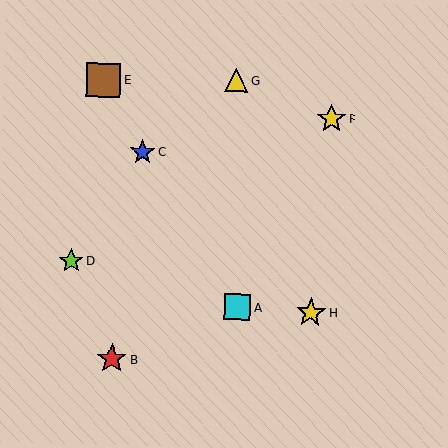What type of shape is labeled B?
Shape B is a red star.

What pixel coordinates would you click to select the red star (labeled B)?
Click at (112, 359) to select the red star B.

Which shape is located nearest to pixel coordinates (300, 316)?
The yellow star (labeled H) at (311, 313) is nearest to that location.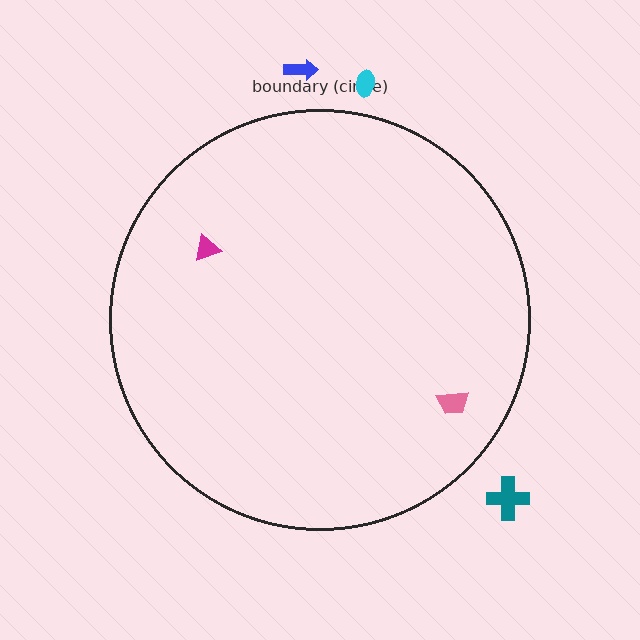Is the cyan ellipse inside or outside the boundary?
Outside.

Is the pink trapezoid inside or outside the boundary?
Inside.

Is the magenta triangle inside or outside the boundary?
Inside.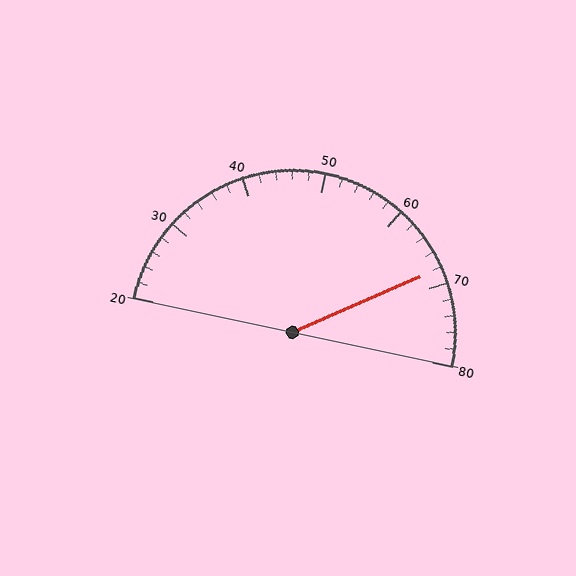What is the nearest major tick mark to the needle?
The nearest major tick mark is 70.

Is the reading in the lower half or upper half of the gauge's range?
The reading is in the upper half of the range (20 to 80).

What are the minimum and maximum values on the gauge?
The gauge ranges from 20 to 80.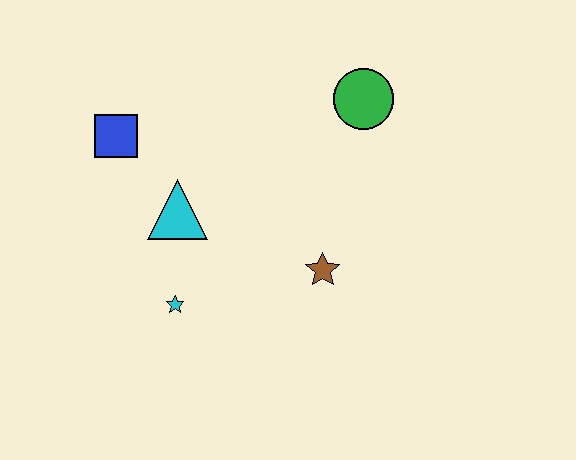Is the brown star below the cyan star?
No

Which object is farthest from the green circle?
The cyan star is farthest from the green circle.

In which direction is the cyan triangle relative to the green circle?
The cyan triangle is to the left of the green circle.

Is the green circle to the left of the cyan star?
No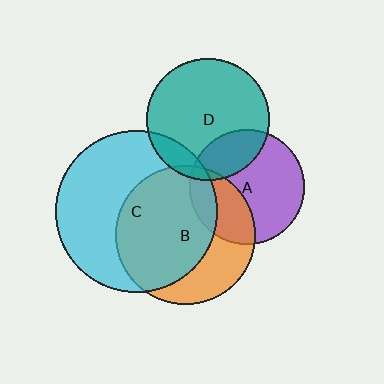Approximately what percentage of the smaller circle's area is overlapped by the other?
Approximately 15%.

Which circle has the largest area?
Circle C (cyan).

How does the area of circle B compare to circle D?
Approximately 1.3 times.